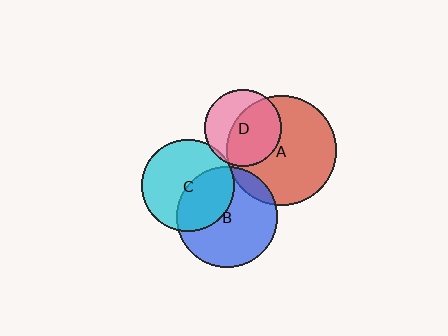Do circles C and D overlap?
Yes.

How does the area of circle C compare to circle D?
Approximately 1.4 times.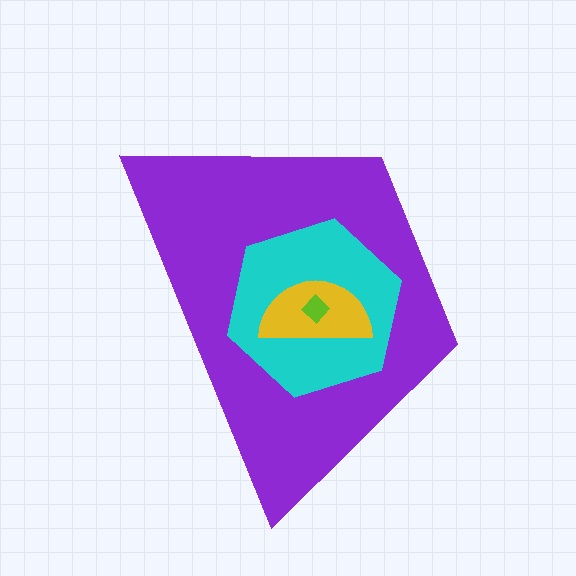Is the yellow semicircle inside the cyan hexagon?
Yes.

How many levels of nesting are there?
4.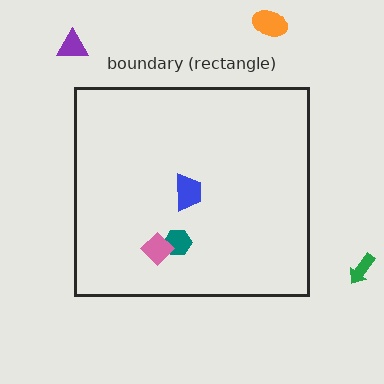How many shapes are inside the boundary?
3 inside, 3 outside.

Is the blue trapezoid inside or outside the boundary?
Inside.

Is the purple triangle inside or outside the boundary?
Outside.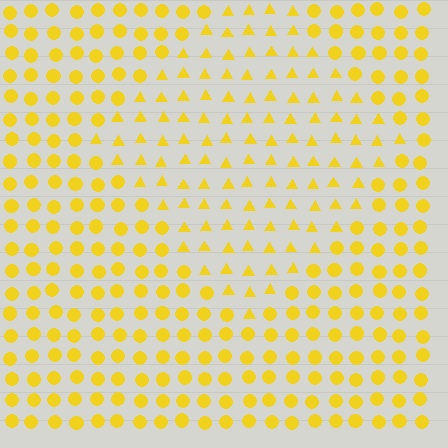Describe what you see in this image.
The image is filled with small yellow elements arranged in a uniform grid. A diamond-shaped region contains triangles, while the surrounding area contains circles. The boundary is defined purely by the change in element shape.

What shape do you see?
I see a diamond.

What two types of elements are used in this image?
The image uses triangles inside the diamond region and circles outside it.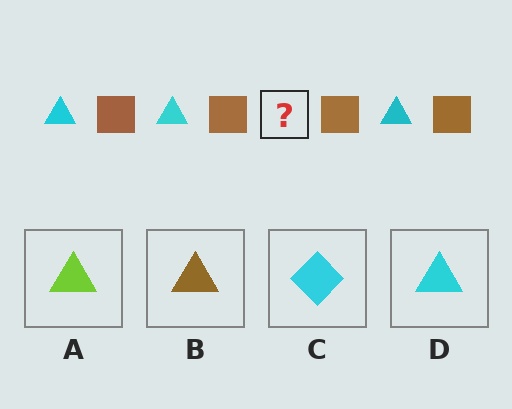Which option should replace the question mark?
Option D.